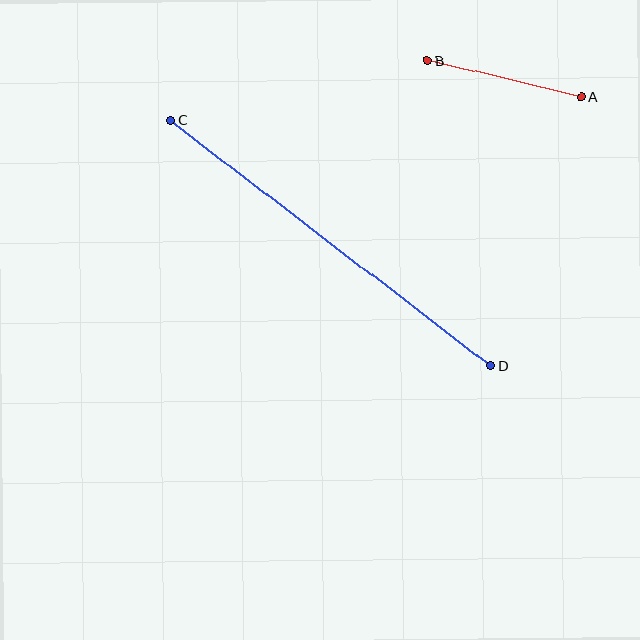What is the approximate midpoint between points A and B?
The midpoint is at approximately (504, 79) pixels.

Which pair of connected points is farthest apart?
Points C and D are farthest apart.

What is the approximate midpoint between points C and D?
The midpoint is at approximately (331, 243) pixels.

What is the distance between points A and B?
The distance is approximately 158 pixels.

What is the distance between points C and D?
The distance is approximately 403 pixels.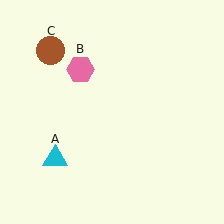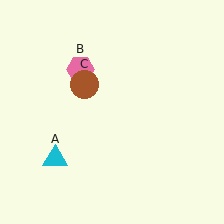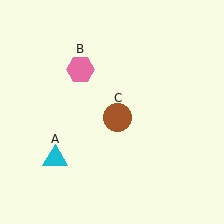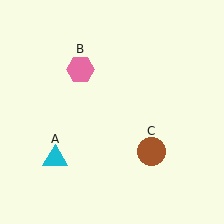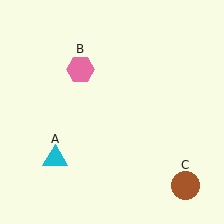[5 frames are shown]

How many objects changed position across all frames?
1 object changed position: brown circle (object C).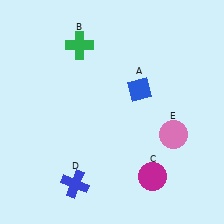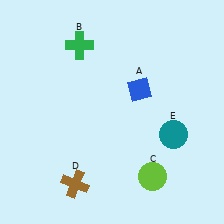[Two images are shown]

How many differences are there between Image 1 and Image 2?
There are 3 differences between the two images.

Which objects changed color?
C changed from magenta to lime. D changed from blue to brown. E changed from pink to teal.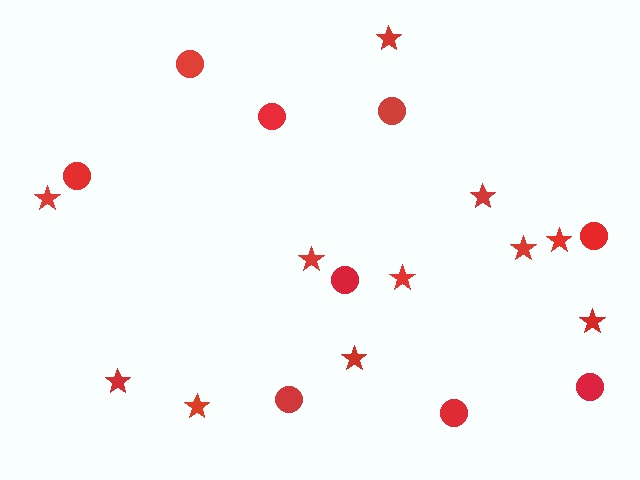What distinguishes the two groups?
There are 2 groups: one group of circles (9) and one group of stars (11).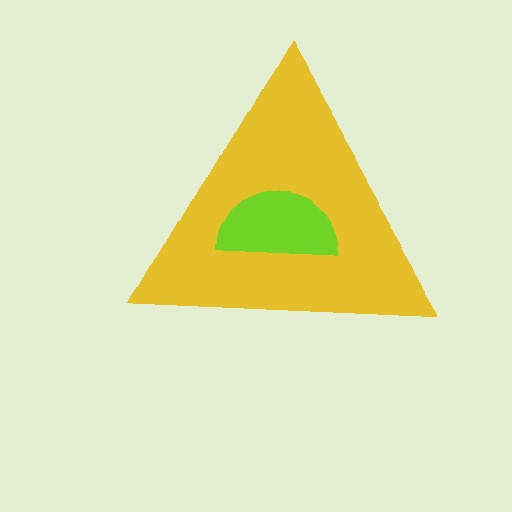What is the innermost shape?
The lime semicircle.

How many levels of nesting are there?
2.